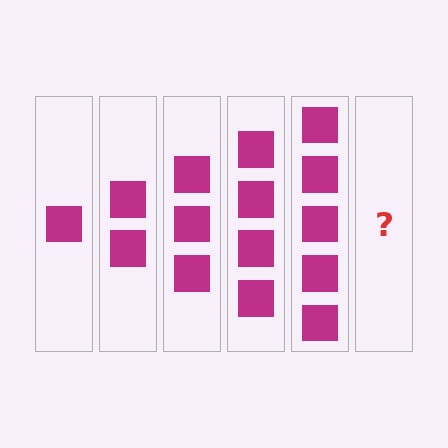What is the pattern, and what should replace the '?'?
The pattern is that each step adds one more square. The '?' should be 6 squares.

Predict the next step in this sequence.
The next step is 6 squares.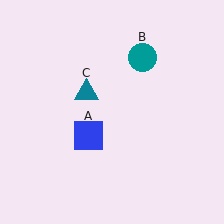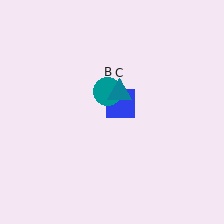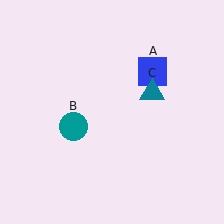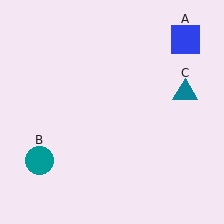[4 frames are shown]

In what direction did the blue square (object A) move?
The blue square (object A) moved up and to the right.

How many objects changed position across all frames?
3 objects changed position: blue square (object A), teal circle (object B), teal triangle (object C).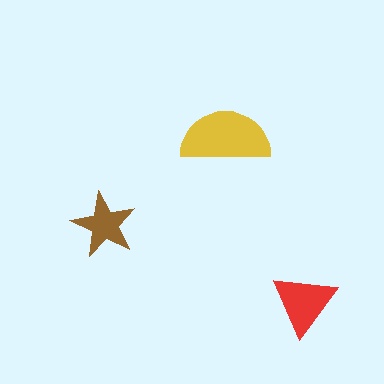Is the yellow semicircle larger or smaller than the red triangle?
Larger.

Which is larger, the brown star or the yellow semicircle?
The yellow semicircle.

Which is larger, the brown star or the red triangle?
The red triangle.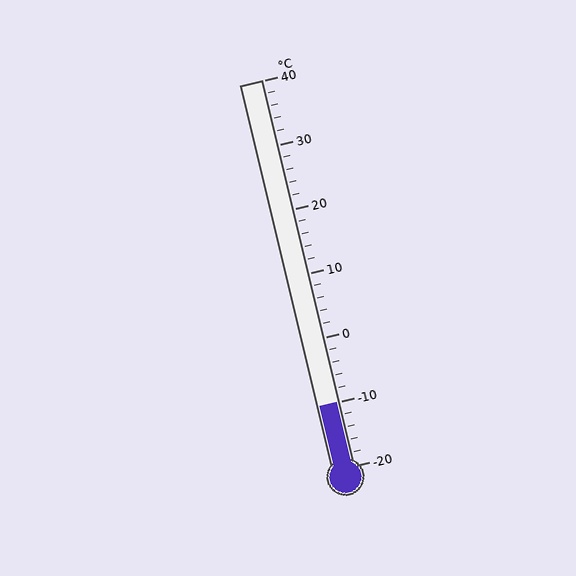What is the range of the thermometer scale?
The thermometer scale ranges from -20°C to 40°C.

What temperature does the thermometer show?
The thermometer shows approximately -10°C.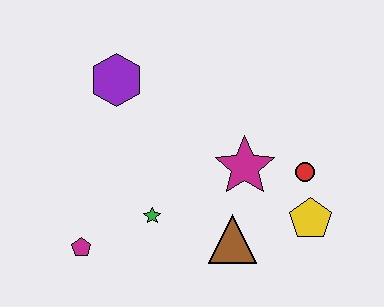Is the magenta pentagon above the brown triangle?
No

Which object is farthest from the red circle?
The magenta pentagon is farthest from the red circle.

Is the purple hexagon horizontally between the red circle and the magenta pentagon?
Yes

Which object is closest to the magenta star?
The red circle is closest to the magenta star.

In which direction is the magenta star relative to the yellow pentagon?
The magenta star is to the left of the yellow pentagon.